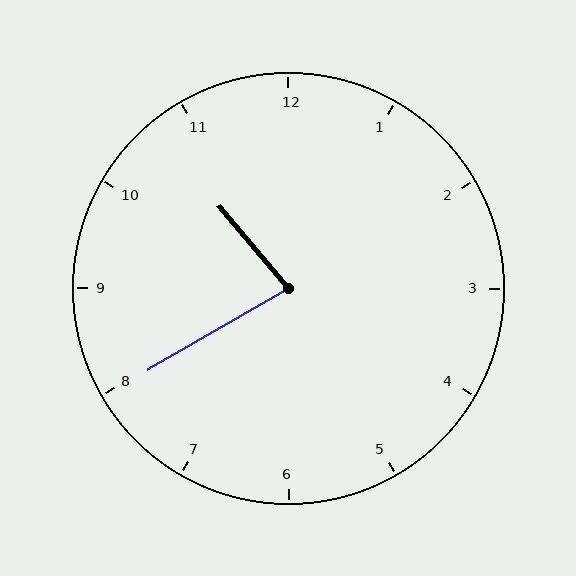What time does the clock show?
10:40.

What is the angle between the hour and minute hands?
Approximately 80 degrees.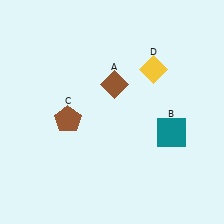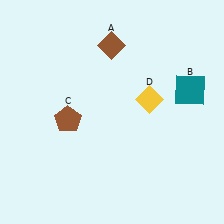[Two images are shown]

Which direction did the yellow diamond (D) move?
The yellow diamond (D) moved down.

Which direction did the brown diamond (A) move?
The brown diamond (A) moved up.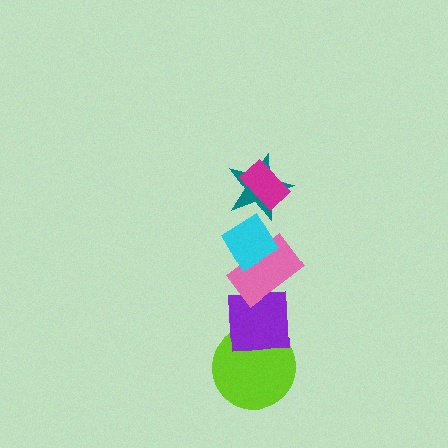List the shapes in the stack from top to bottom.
From top to bottom: the magenta rectangle, the teal star, the cyan diamond, the pink rectangle, the purple square, the lime circle.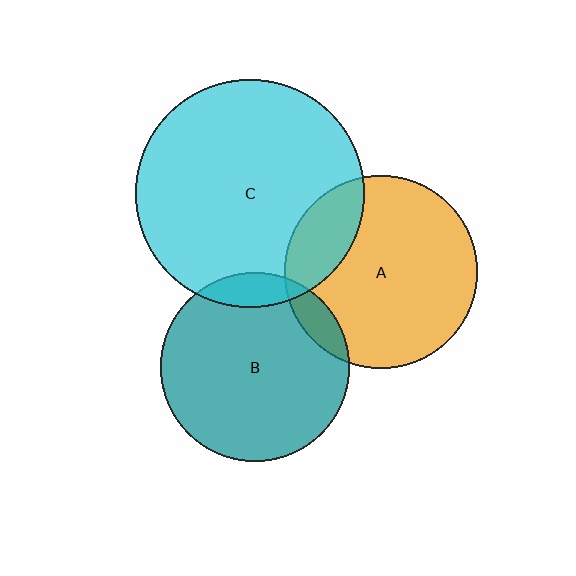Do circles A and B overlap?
Yes.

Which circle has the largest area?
Circle C (cyan).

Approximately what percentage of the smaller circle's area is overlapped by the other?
Approximately 10%.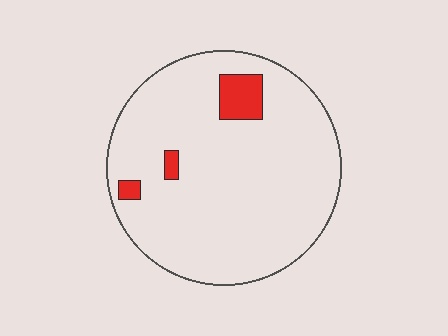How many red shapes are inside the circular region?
3.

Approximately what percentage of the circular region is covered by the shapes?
Approximately 5%.